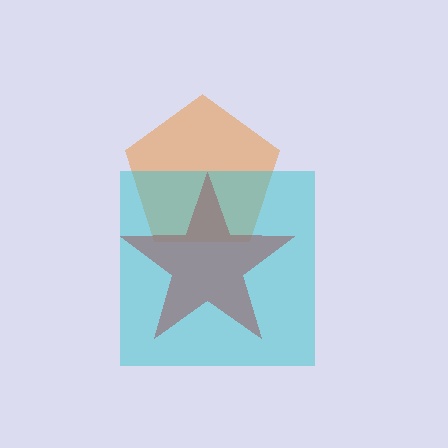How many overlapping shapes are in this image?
There are 3 overlapping shapes in the image.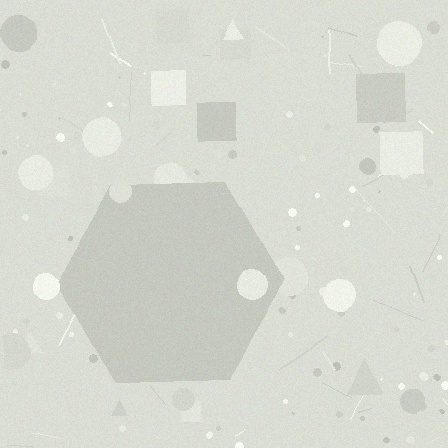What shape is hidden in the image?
A hexagon is hidden in the image.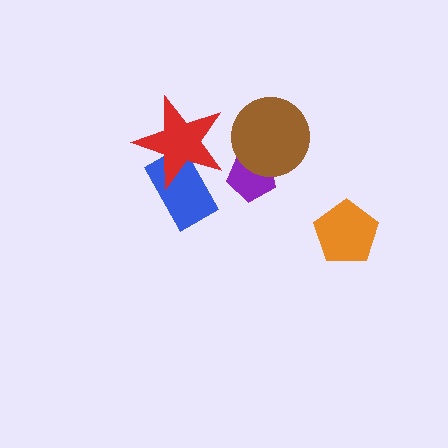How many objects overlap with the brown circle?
1 object overlaps with the brown circle.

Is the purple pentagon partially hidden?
Yes, it is partially covered by another shape.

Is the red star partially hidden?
No, no other shape covers it.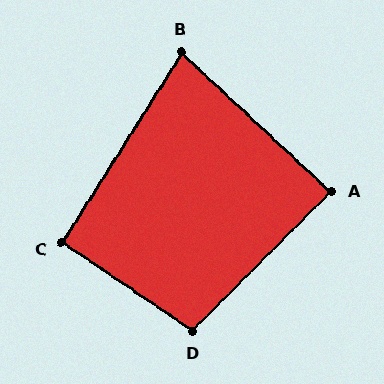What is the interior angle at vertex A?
Approximately 88 degrees (approximately right).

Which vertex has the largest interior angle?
D, at approximately 101 degrees.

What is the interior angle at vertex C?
Approximately 92 degrees (approximately right).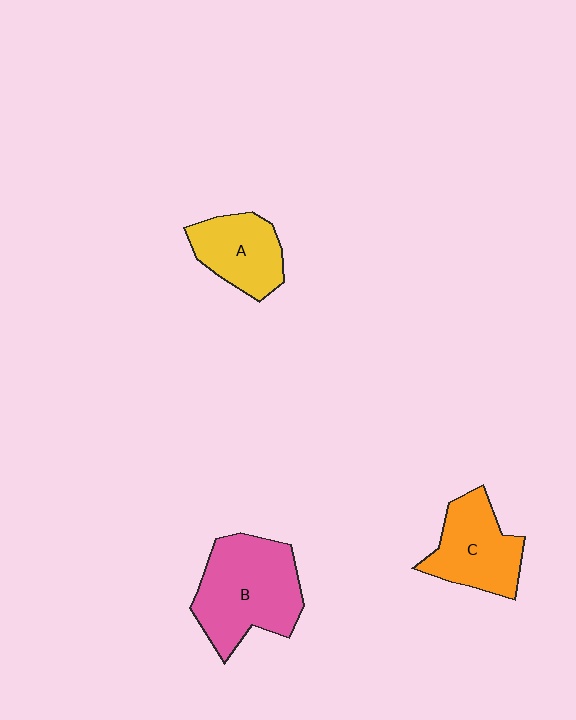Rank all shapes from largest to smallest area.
From largest to smallest: B (pink), C (orange), A (yellow).